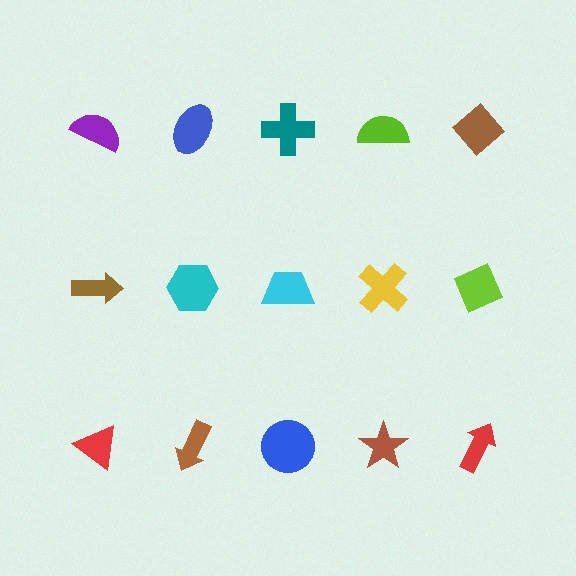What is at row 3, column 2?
A brown arrow.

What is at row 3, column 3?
A blue circle.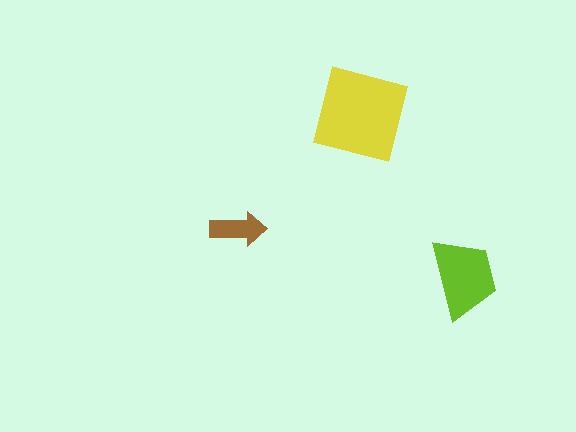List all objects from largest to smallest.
The yellow square, the lime trapezoid, the brown arrow.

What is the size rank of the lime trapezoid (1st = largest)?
2nd.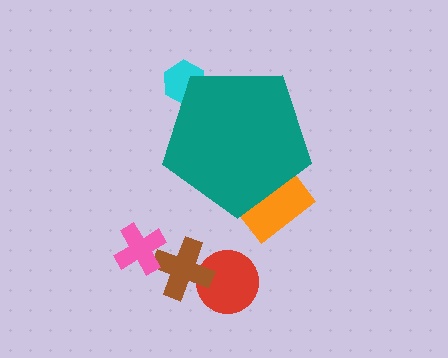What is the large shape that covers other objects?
A teal pentagon.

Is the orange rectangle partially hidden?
Yes, the orange rectangle is partially hidden behind the teal pentagon.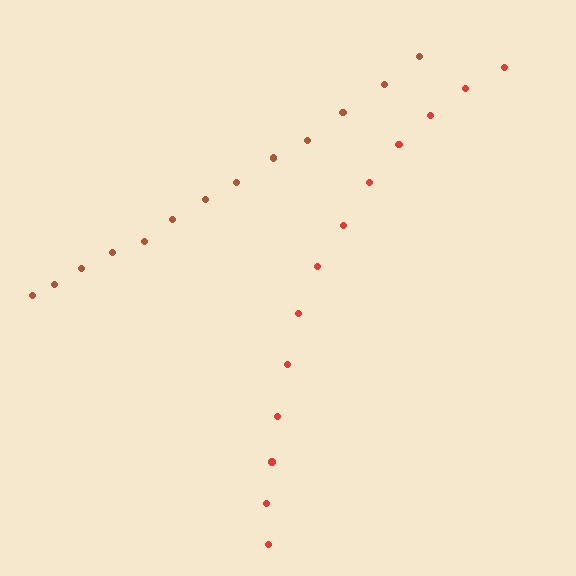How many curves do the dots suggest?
There are 2 distinct paths.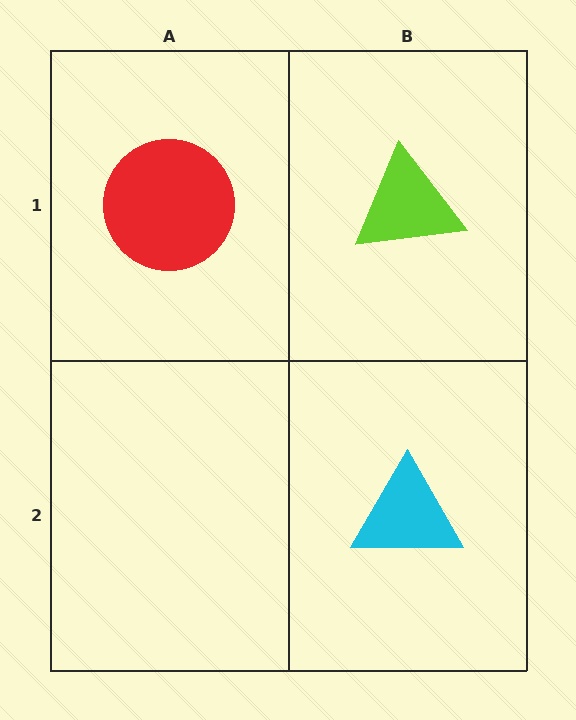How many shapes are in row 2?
1 shape.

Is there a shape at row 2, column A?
No, that cell is empty.